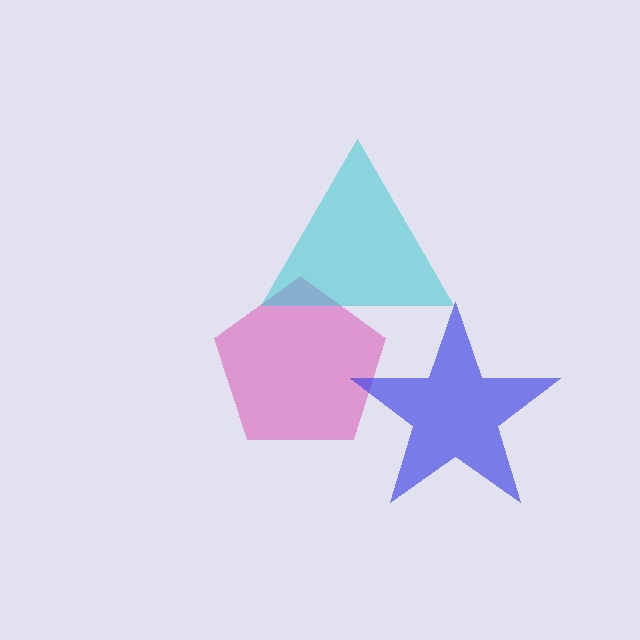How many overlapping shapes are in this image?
There are 3 overlapping shapes in the image.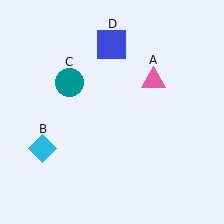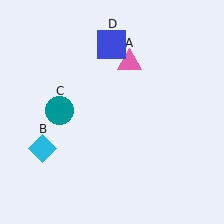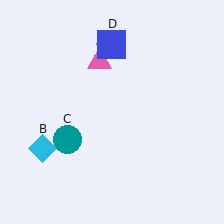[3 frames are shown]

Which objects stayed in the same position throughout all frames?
Cyan diamond (object B) and blue square (object D) remained stationary.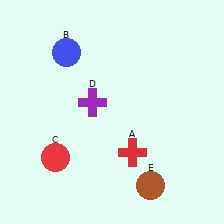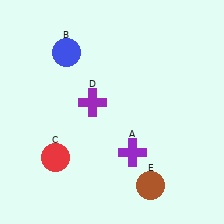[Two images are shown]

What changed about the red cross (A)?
In Image 1, A is red. In Image 2, it changed to purple.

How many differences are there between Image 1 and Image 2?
There is 1 difference between the two images.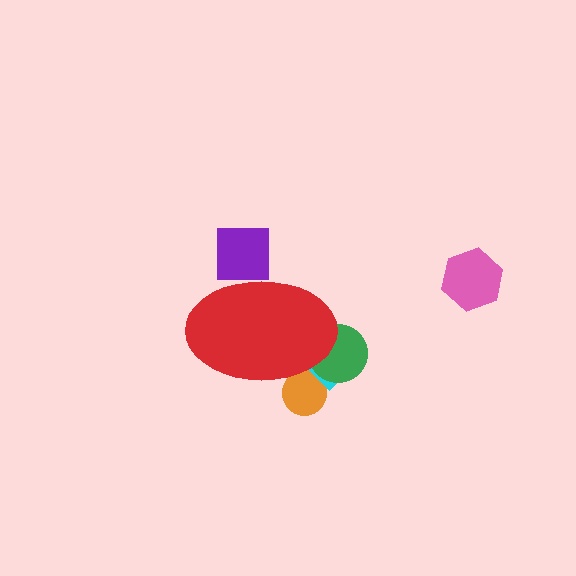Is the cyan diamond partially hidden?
Yes, the cyan diamond is partially hidden behind the red ellipse.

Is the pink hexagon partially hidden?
No, the pink hexagon is fully visible.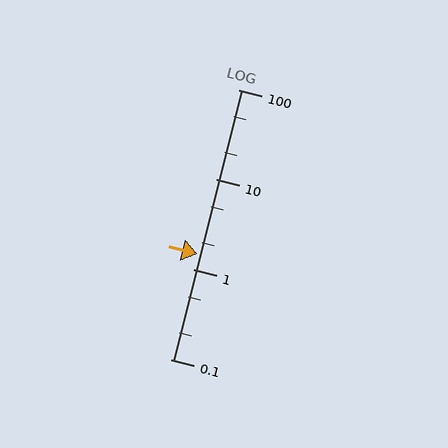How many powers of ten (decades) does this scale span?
The scale spans 3 decades, from 0.1 to 100.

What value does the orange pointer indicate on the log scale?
The pointer indicates approximately 1.5.